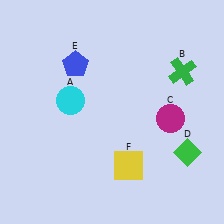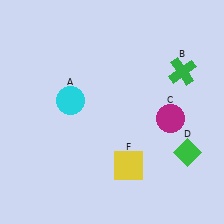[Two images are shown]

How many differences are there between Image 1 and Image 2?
There is 1 difference between the two images.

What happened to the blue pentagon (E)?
The blue pentagon (E) was removed in Image 2. It was in the top-left area of Image 1.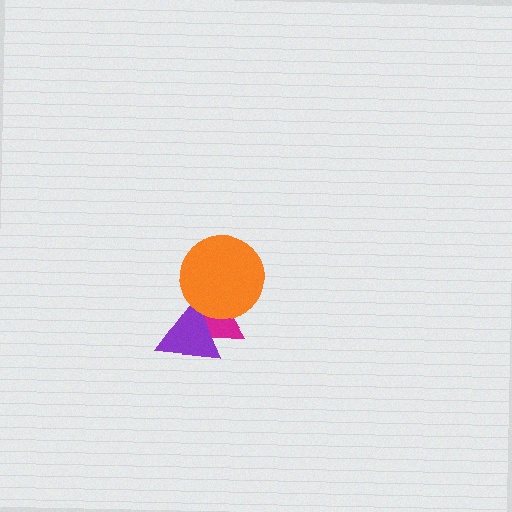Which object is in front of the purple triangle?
The orange circle is in front of the purple triangle.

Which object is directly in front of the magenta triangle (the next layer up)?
The purple triangle is directly in front of the magenta triangle.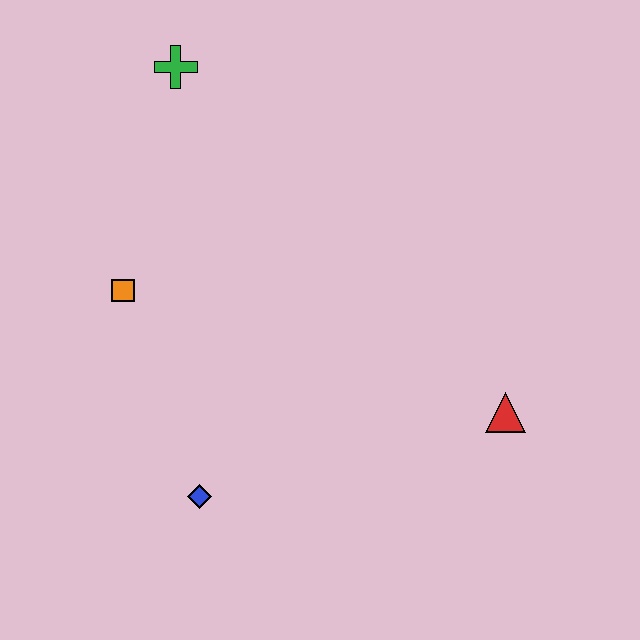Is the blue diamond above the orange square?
No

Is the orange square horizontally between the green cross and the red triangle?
No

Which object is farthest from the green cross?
The red triangle is farthest from the green cross.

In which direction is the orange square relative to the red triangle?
The orange square is to the left of the red triangle.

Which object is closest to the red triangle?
The blue diamond is closest to the red triangle.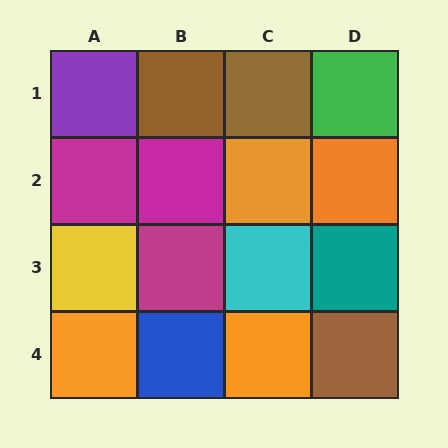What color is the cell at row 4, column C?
Orange.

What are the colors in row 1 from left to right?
Purple, brown, brown, green.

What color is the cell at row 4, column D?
Brown.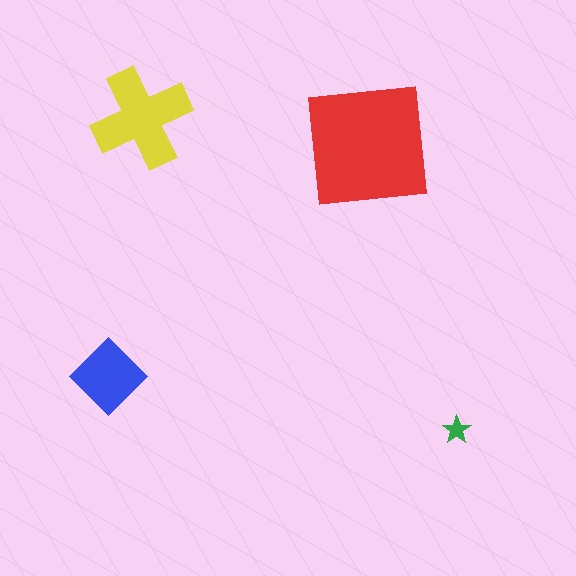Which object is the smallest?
The green star.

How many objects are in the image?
There are 4 objects in the image.